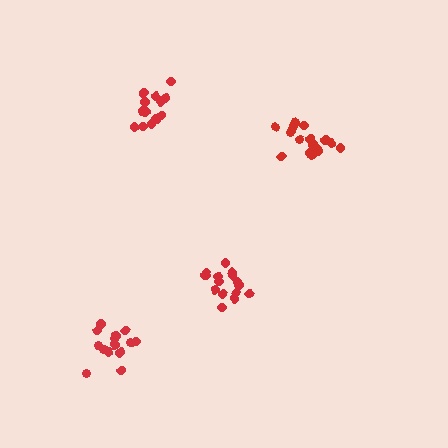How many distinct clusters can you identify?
There are 4 distinct clusters.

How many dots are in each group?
Group 1: 16 dots, Group 2: 14 dots, Group 3: 19 dots, Group 4: 15 dots (64 total).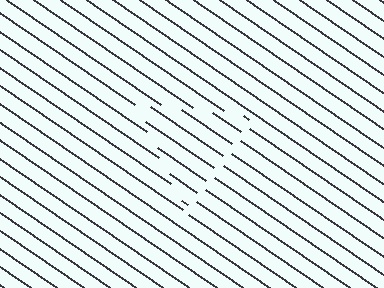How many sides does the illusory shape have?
3 sides — the line-ends trace a triangle.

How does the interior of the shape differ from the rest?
The interior of the shape contains the same grating, shifted by half a period — the contour is defined by the phase discontinuity where line-ends from the inner and outer gratings abut.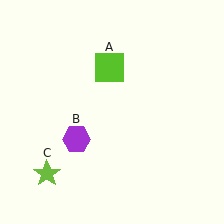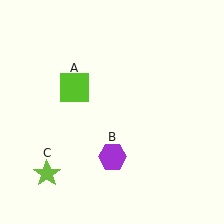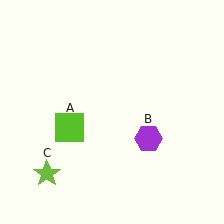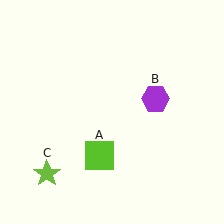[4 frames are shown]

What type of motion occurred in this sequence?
The lime square (object A), purple hexagon (object B) rotated counterclockwise around the center of the scene.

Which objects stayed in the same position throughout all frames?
Lime star (object C) remained stationary.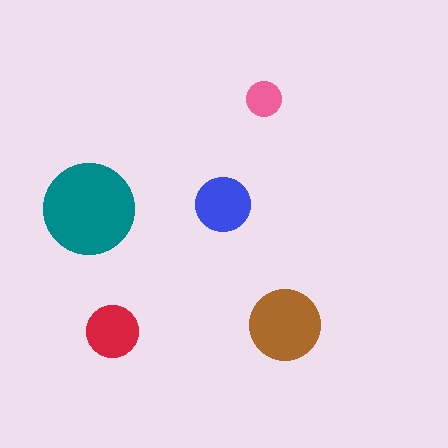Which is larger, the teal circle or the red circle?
The teal one.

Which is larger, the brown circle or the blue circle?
The brown one.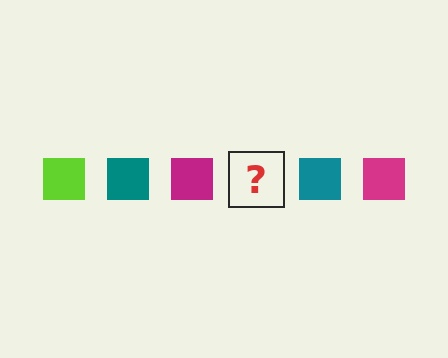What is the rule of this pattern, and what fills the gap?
The rule is that the pattern cycles through lime, teal, magenta squares. The gap should be filled with a lime square.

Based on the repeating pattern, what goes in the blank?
The blank should be a lime square.